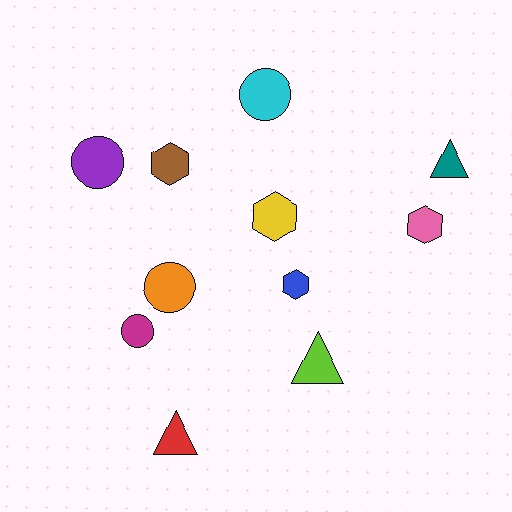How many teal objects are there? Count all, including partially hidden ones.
There is 1 teal object.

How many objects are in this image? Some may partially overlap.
There are 11 objects.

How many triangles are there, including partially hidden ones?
There are 3 triangles.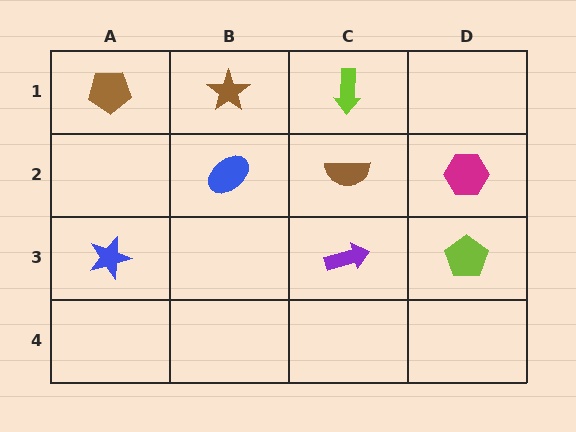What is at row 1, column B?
A brown star.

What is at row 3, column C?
A purple arrow.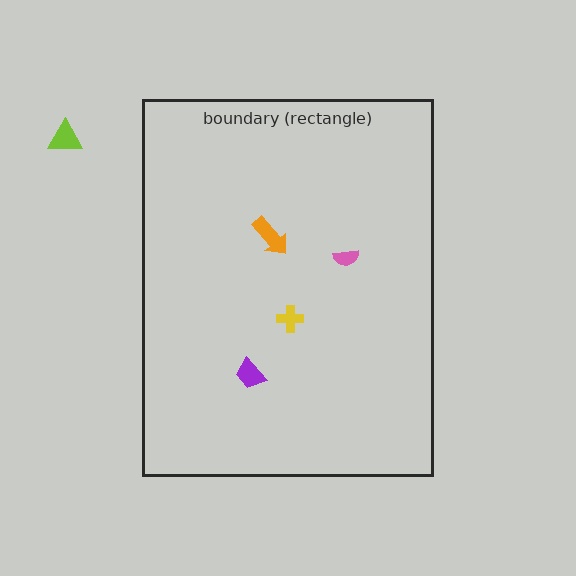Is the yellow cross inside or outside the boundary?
Inside.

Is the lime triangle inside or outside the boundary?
Outside.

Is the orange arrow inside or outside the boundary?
Inside.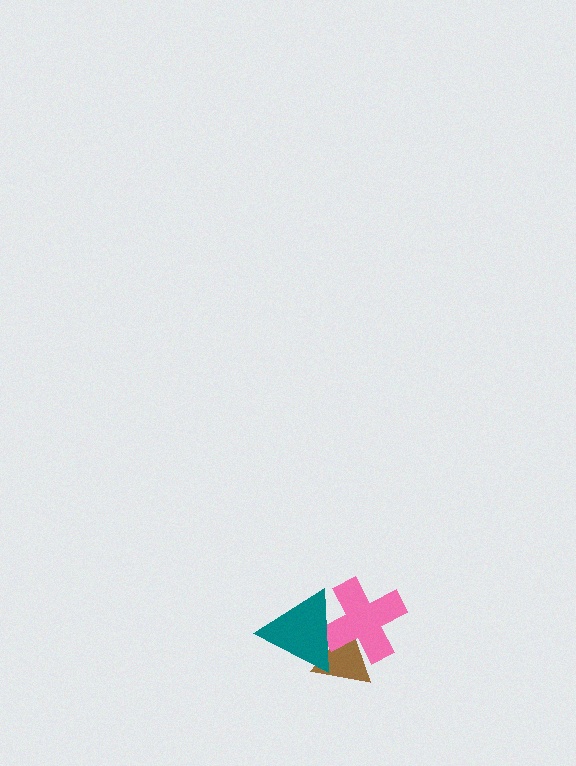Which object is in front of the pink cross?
The teal triangle is in front of the pink cross.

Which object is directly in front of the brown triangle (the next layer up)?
The pink cross is directly in front of the brown triangle.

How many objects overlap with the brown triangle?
2 objects overlap with the brown triangle.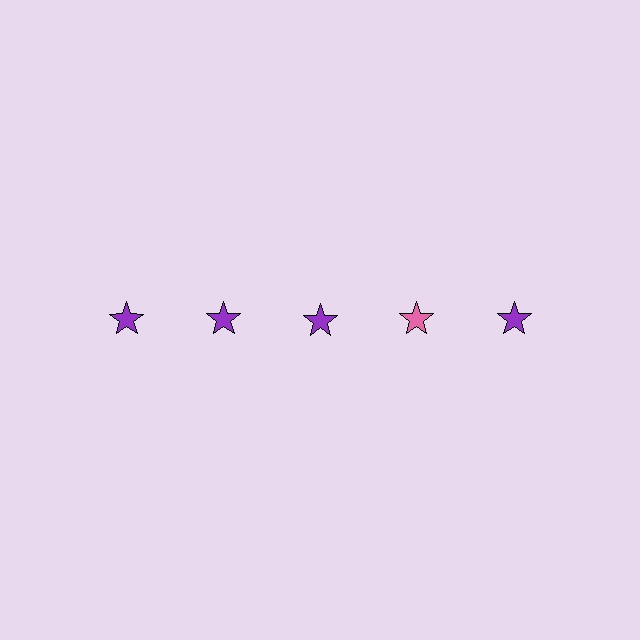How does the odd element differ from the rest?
It has a different color: pink instead of purple.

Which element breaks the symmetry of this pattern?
The pink star in the top row, second from right column breaks the symmetry. All other shapes are purple stars.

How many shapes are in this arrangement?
There are 5 shapes arranged in a grid pattern.